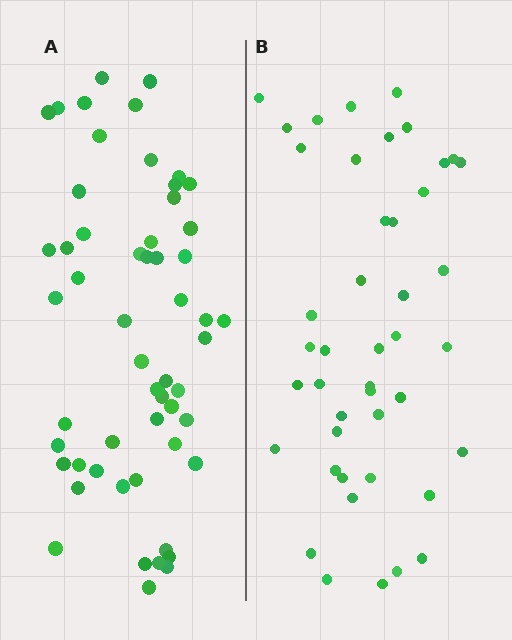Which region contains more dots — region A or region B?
Region A (the left region) has more dots.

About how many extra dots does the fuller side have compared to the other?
Region A has roughly 12 or so more dots than region B.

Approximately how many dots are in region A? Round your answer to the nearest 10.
About 60 dots. (The exact count is 55, which rounds to 60.)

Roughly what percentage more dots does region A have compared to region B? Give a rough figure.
About 25% more.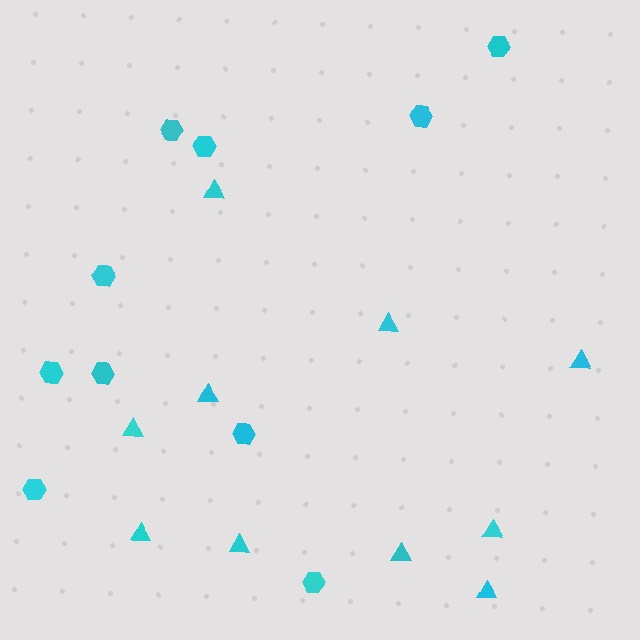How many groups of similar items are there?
There are 2 groups: one group of hexagons (10) and one group of triangles (10).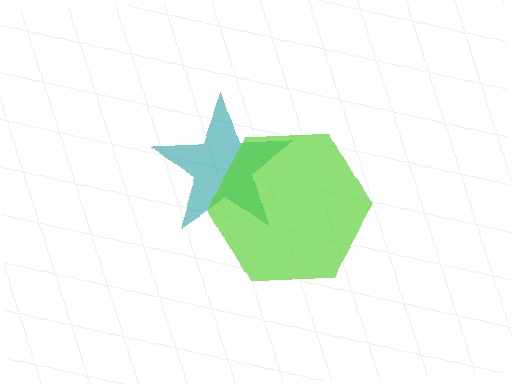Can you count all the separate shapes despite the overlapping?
Yes, there are 2 separate shapes.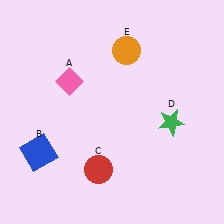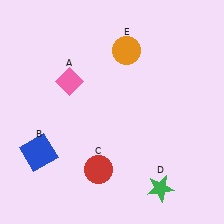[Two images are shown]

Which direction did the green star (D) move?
The green star (D) moved down.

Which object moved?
The green star (D) moved down.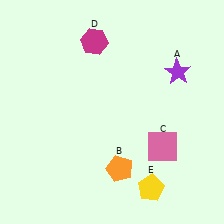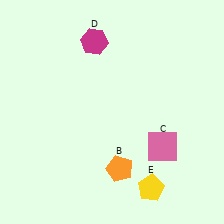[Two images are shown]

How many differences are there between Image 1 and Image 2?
There is 1 difference between the two images.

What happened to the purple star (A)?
The purple star (A) was removed in Image 2. It was in the top-right area of Image 1.